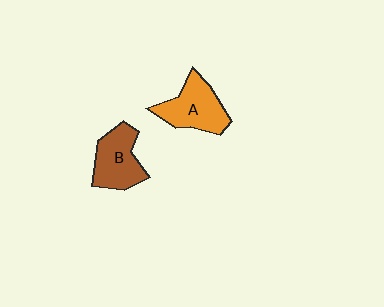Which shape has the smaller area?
Shape B (brown).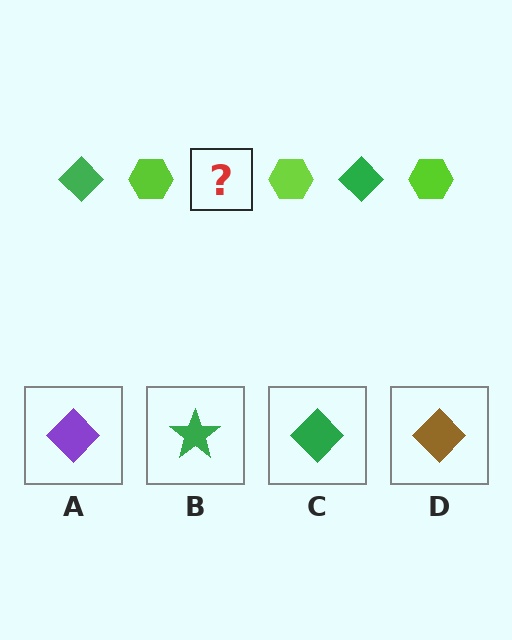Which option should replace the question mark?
Option C.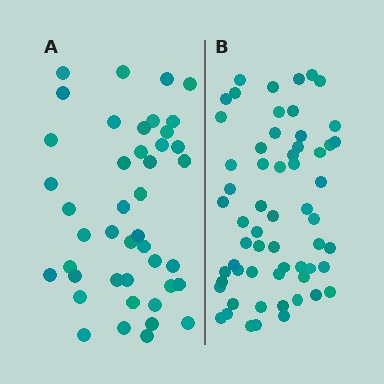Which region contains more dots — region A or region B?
Region B (the right region) has more dots.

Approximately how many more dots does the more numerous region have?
Region B has approximately 15 more dots than region A.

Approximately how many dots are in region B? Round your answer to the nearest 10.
About 60 dots.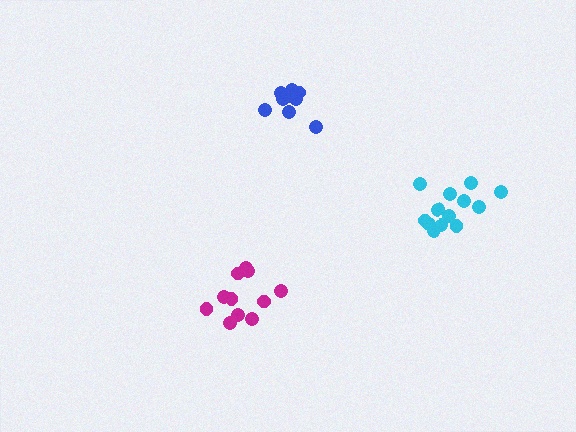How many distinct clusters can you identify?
There are 3 distinct clusters.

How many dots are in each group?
Group 1: 10 dots, Group 2: 13 dots, Group 3: 11 dots (34 total).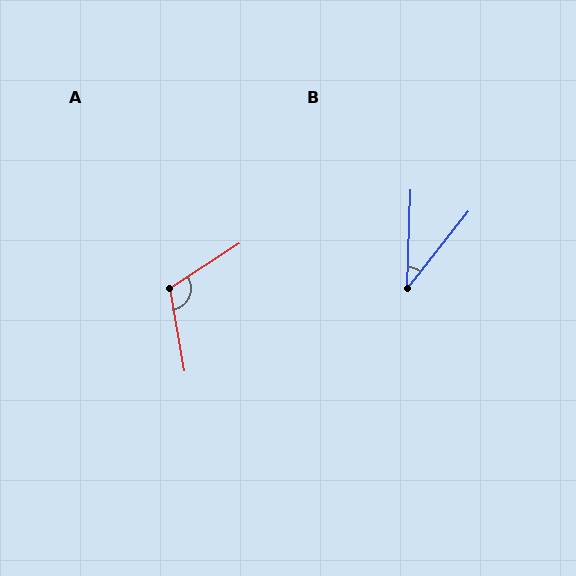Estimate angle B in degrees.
Approximately 37 degrees.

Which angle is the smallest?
B, at approximately 37 degrees.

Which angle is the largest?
A, at approximately 113 degrees.